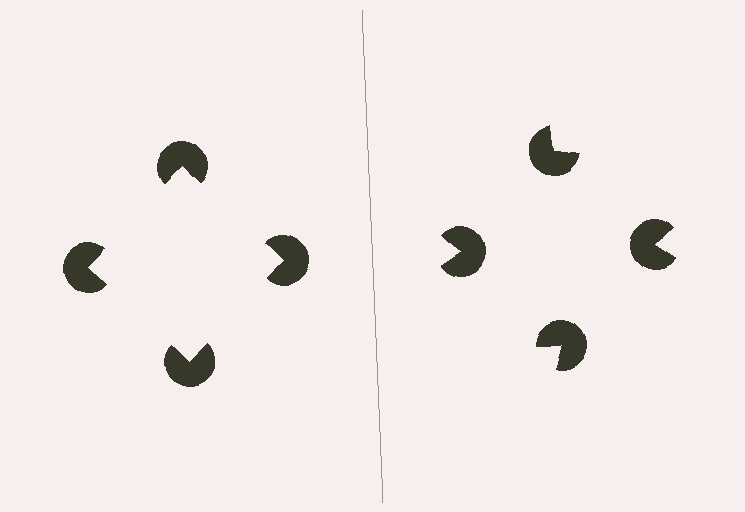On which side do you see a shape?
An illusory square appears on the left side. On the right side the wedge cuts are rotated, so no coherent shape forms.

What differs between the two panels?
The pac-man discs are positioned identically on both sides; only the wedge orientations differ. On the left they align to a square; on the right they are misaligned.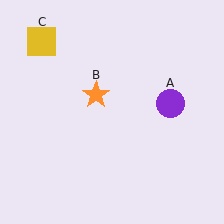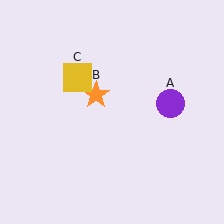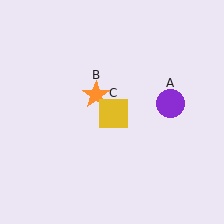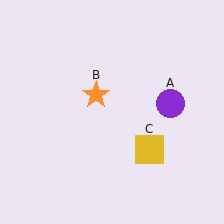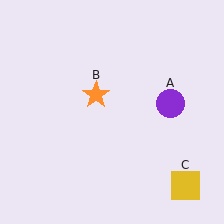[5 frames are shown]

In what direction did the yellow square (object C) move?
The yellow square (object C) moved down and to the right.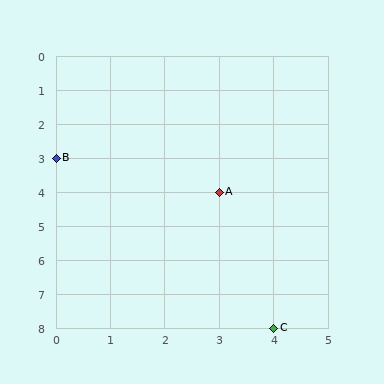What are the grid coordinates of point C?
Point C is at grid coordinates (4, 8).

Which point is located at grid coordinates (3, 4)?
Point A is at (3, 4).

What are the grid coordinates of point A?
Point A is at grid coordinates (3, 4).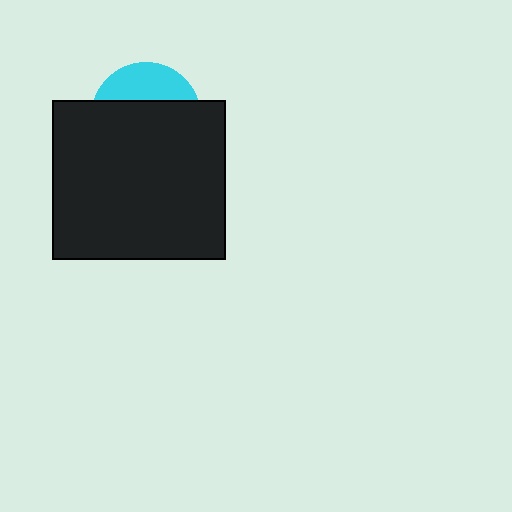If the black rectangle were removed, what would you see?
You would see the complete cyan circle.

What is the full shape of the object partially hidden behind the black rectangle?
The partially hidden object is a cyan circle.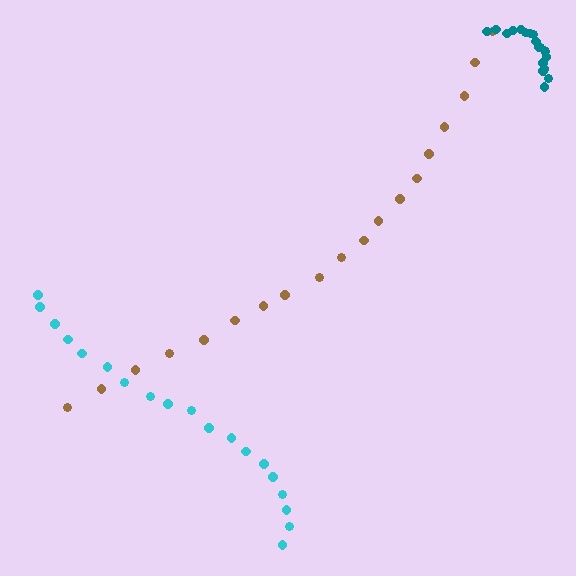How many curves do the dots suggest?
There are 3 distinct paths.